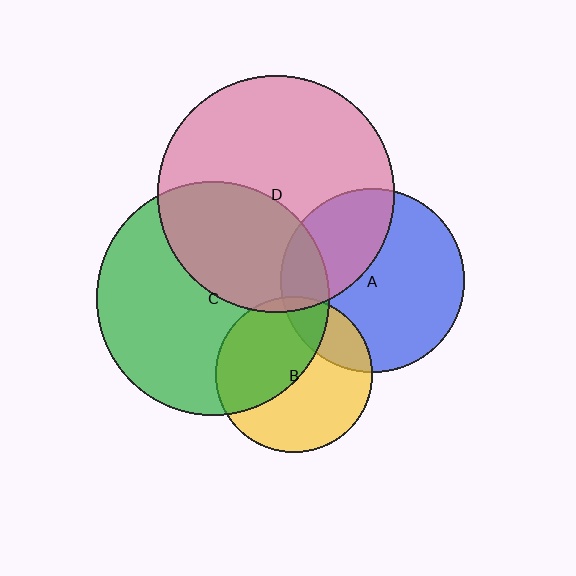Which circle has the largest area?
Circle D (pink).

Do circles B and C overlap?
Yes.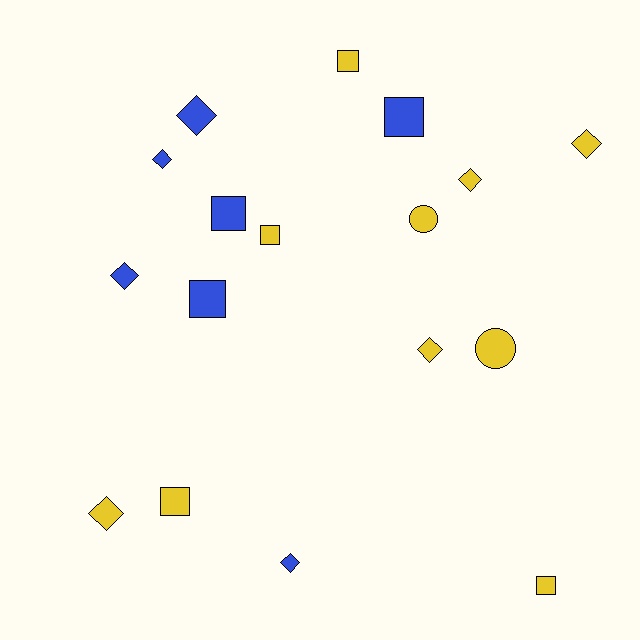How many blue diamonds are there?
There are 4 blue diamonds.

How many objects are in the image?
There are 17 objects.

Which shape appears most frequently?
Diamond, with 8 objects.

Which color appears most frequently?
Yellow, with 10 objects.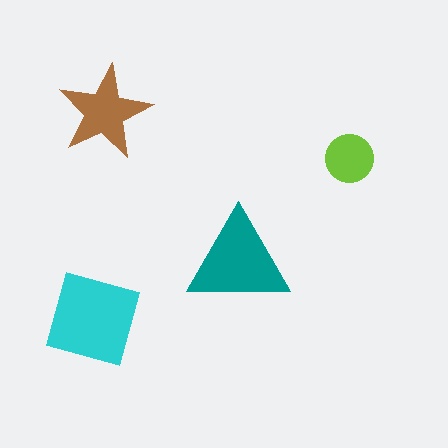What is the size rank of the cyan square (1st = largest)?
1st.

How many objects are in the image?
There are 4 objects in the image.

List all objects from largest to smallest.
The cyan square, the teal triangle, the brown star, the lime circle.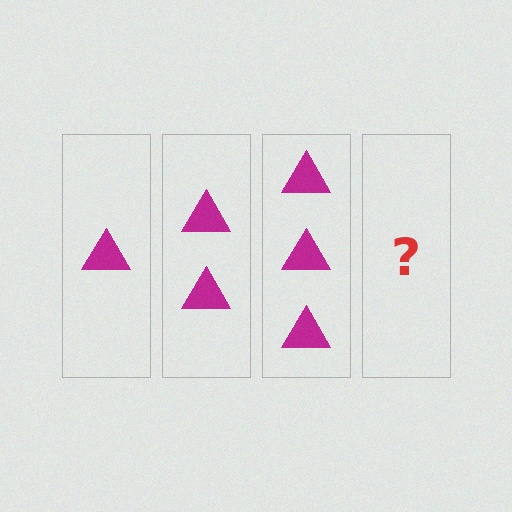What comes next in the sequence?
The next element should be 4 triangles.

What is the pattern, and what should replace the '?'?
The pattern is that each step adds one more triangle. The '?' should be 4 triangles.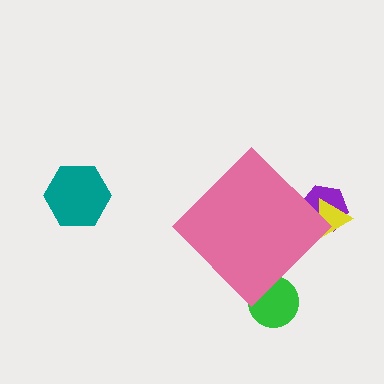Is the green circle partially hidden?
Yes, the green circle is partially hidden behind the pink diamond.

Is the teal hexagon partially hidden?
No, the teal hexagon is fully visible.